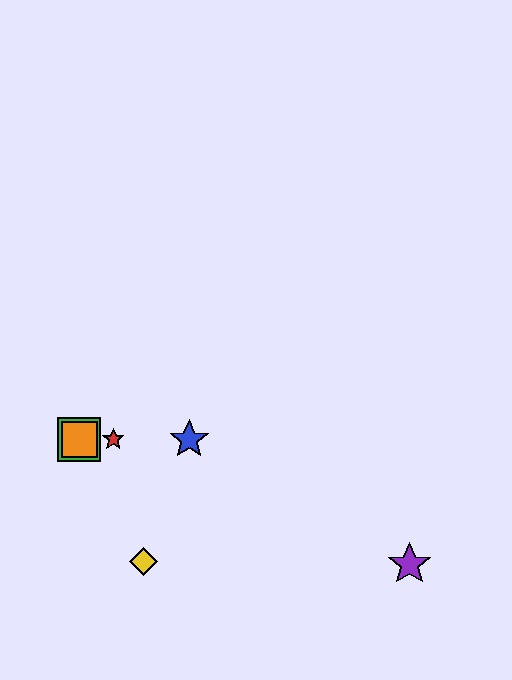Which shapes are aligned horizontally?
The red star, the blue star, the green square, the orange square are aligned horizontally.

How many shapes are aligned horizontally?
4 shapes (the red star, the blue star, the green square, the orange square) are aligned horizontally.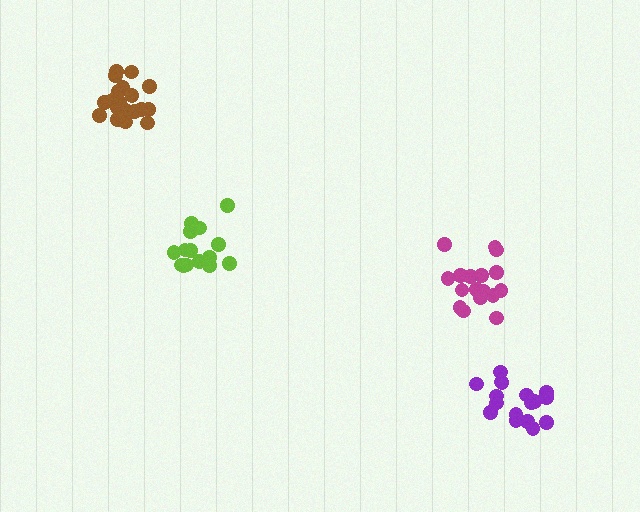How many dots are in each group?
Group 1: 17 dots, Group 2: 16 dots, Group 3: 19 dots, Group 4: 17 dots (69 total).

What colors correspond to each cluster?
The clusters are colored: magenta, lime, brown, purple.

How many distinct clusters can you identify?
There are 4 distinct clusters.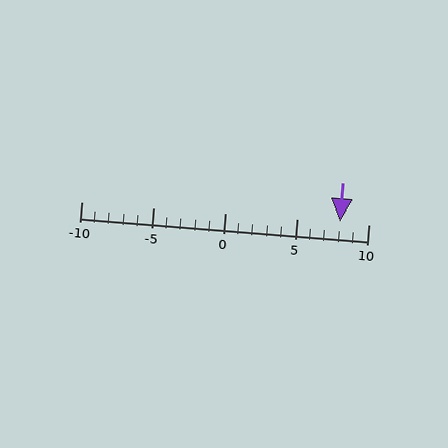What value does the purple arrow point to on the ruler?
The purple arrow points to approximately 8.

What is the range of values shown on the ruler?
The ruler shows values from -10 to 10.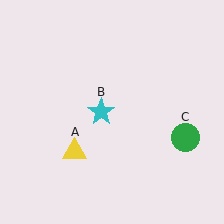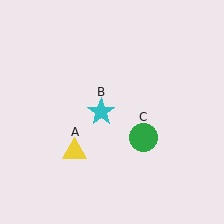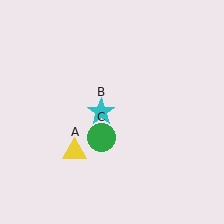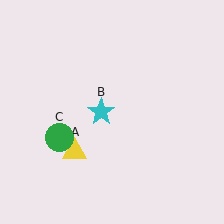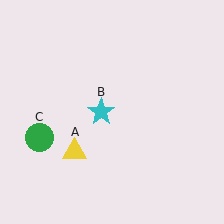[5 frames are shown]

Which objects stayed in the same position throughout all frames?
Yellow triangle (object A) and cyan star (object B) remained stationary.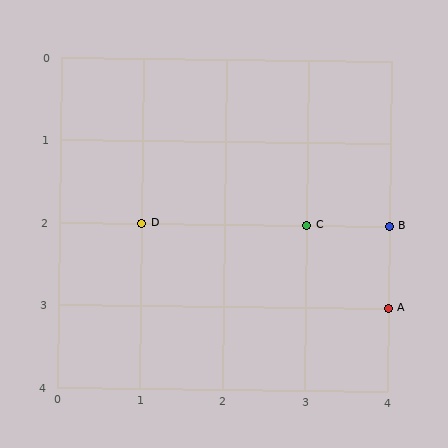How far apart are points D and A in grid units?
Points D and A are 3 columns and 1 row apart (about 3.2 grid units diagonally).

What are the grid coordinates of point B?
Point B is at grid coordinates (4, 2).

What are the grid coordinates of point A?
Point A is at grid coordinates (4, 3).